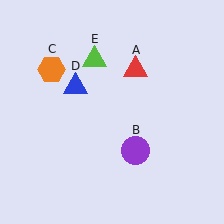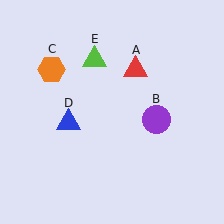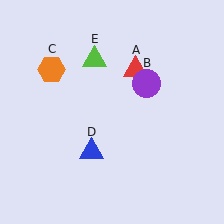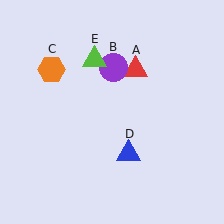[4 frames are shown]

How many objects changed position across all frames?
2 objects changed position: purple circle (object B), blue triangle (object D).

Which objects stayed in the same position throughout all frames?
Red triangle (object A) and orange hexagon (object C) and lime triangle (object E) remained stationary.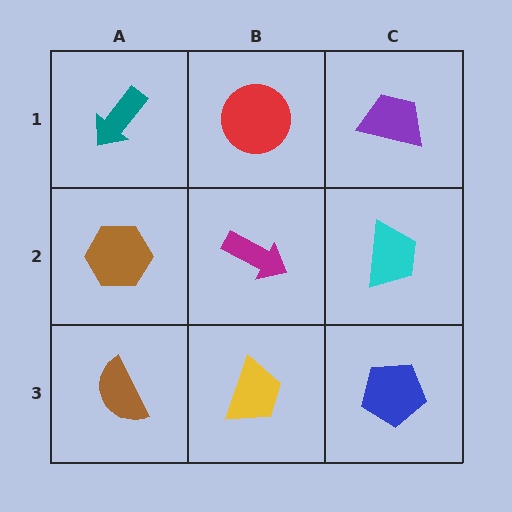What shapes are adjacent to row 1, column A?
A brown hexagon (row 2, column A), a red circle (row 1, column B).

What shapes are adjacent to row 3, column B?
A magenta arrow (row 2, column B), a brown semicircle (row 3, column A), a blue pentagon (row 3, column C).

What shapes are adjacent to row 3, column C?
A cyan trapezoid (row 2, column C), a yellow trapezoid (row 3, column B).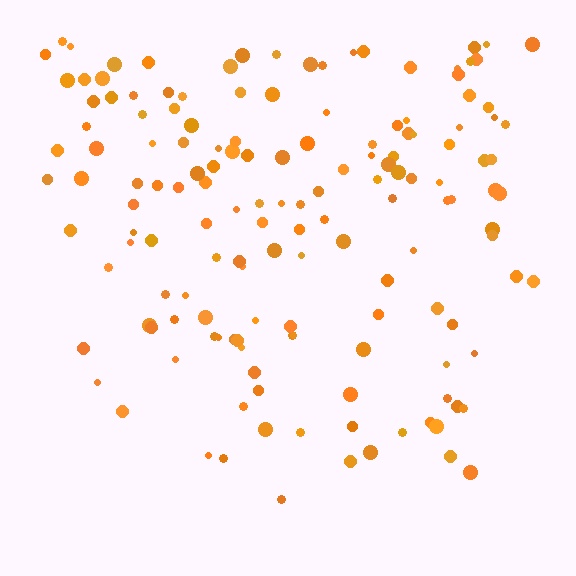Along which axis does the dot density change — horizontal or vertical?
Vertical.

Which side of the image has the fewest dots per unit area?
The bottom.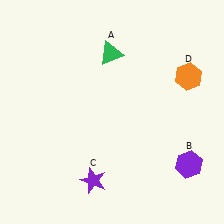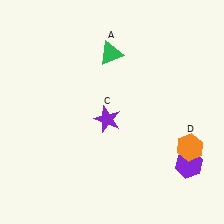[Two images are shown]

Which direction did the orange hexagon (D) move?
The orange hexagon (D) moved down.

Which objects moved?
The objects that moved are: the purple star (C), the orange hexagon (D).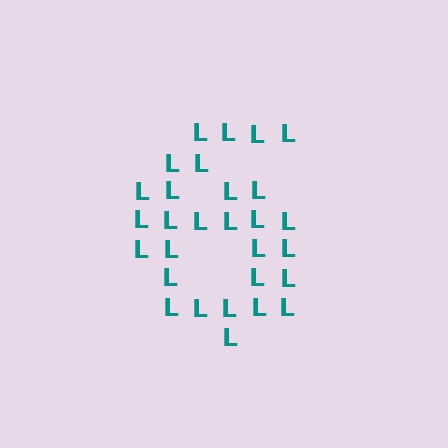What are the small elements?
The small elements are letter L's.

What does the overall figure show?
The overall figure shows the digit 6.